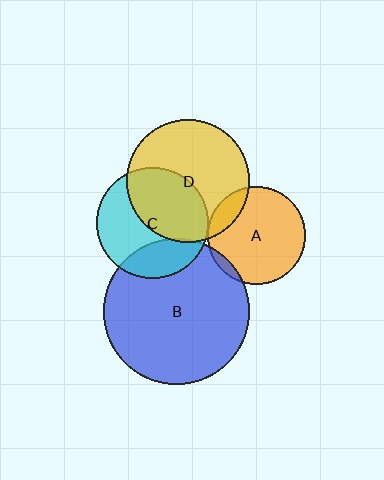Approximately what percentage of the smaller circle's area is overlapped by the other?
Approximately 25%.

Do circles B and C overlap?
Yes.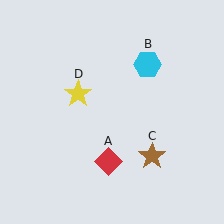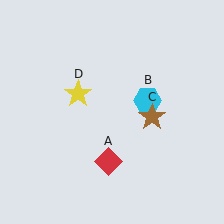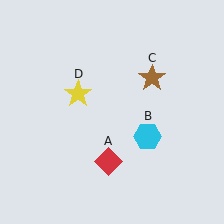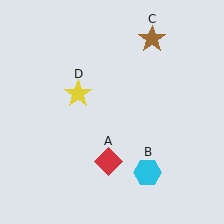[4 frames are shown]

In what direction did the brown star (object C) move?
The brown star (object C) moved up.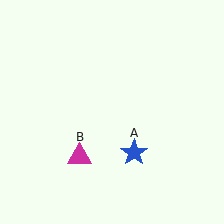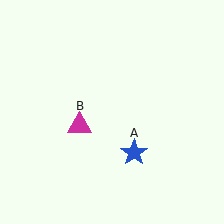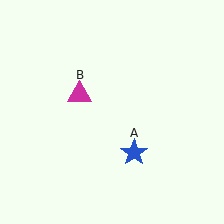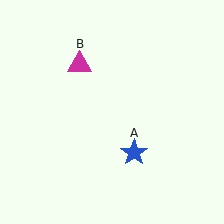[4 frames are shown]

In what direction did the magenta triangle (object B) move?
The magenta triangle (object B) moved up.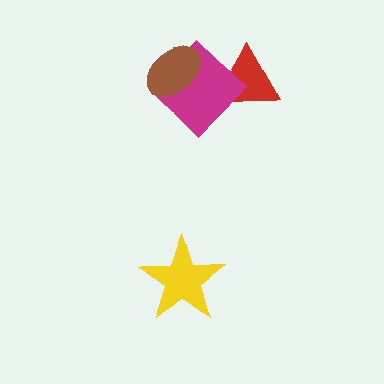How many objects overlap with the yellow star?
0 objects overlap with the yellow star.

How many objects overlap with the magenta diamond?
2 objects overlap with the magenta diamond.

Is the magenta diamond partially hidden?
Yes, it is partially covered by another shape.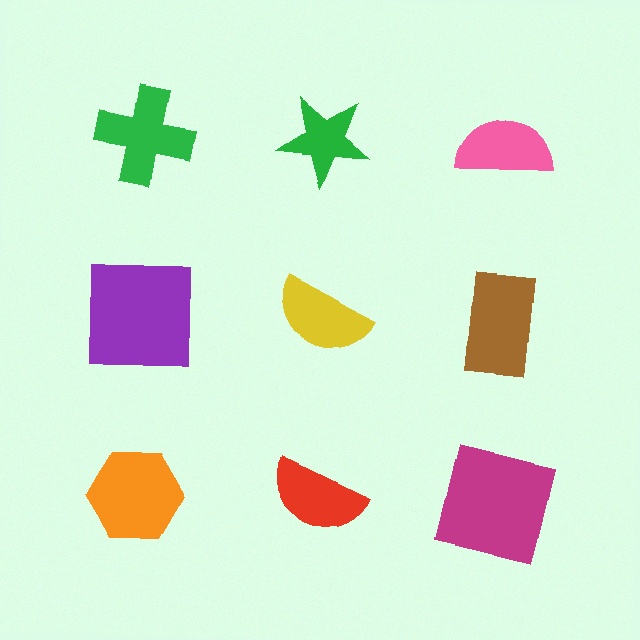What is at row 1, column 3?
A pink semicircle.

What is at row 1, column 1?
A green cross.